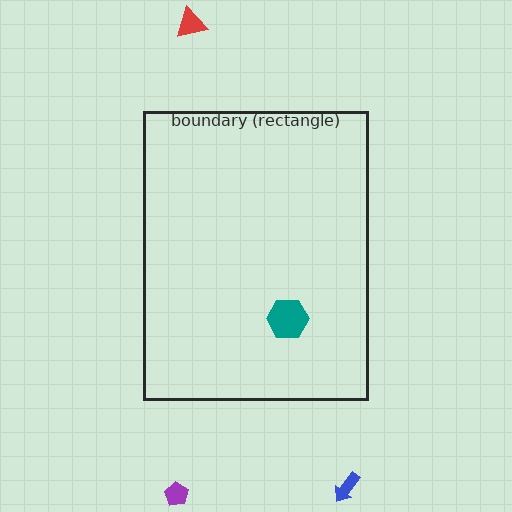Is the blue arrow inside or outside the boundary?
Outside.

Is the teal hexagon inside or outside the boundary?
Inside.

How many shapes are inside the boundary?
1 inside, 3 outside.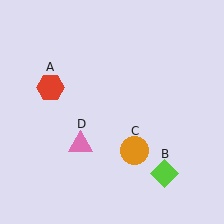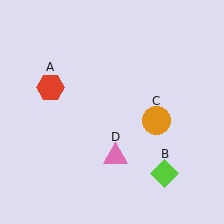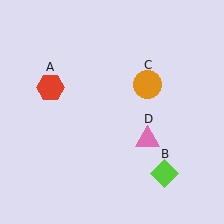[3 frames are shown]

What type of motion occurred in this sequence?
The orange circle (object C), pink triangle (object D) rotated counterclockwise around the center of the scene.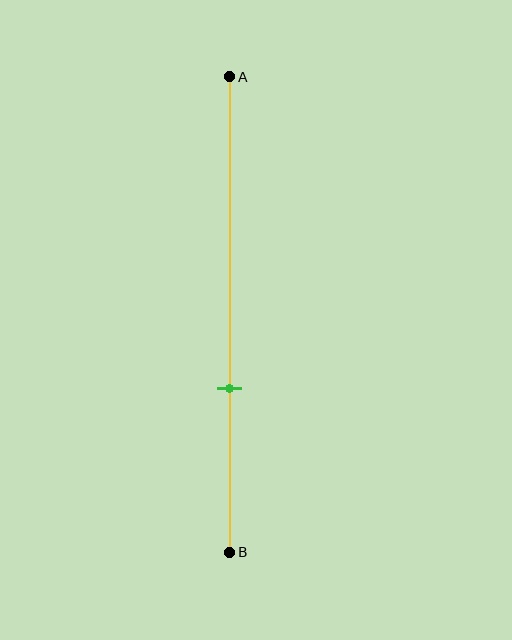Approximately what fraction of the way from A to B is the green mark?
The green mark is approximately 65% of the way from A to B.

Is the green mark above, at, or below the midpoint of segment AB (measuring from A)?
The green mark is below the midpoint of segment AB.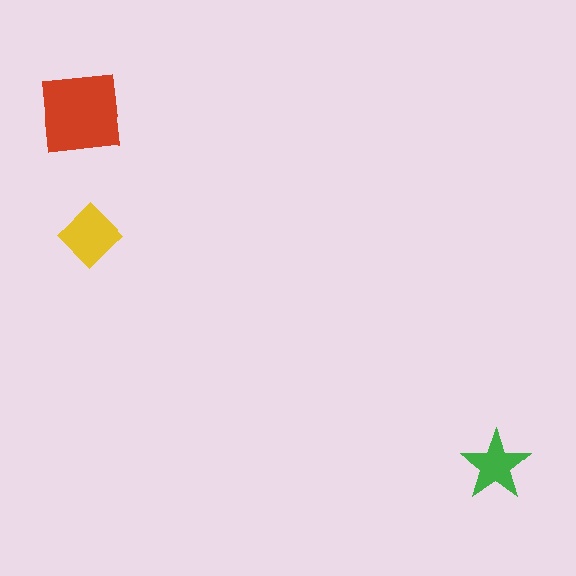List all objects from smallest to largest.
The green star, the yellow diamond, the red square.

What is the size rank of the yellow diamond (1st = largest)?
2nd.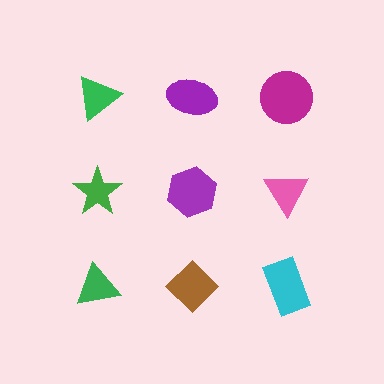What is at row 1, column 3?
A magenta circle.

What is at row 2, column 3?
A pink triangle.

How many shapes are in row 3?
3 shapes.